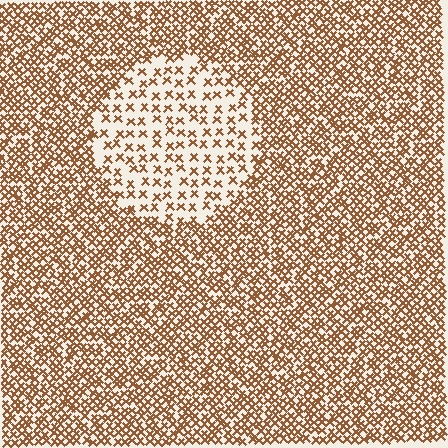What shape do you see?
I see a circle.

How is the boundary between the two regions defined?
The boundary is defined by a change in element density (approximately 2.5x ratio). All elements are the same color, size, and shape.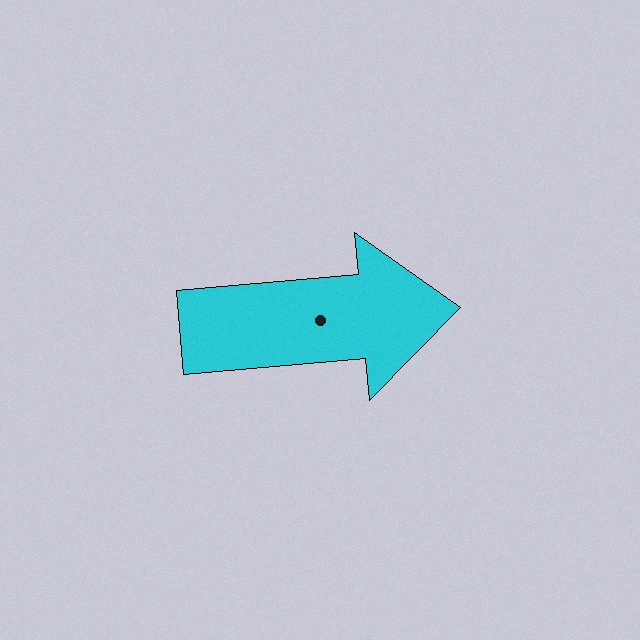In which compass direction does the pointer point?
East.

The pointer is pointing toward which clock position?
Roughly 3 o'clock.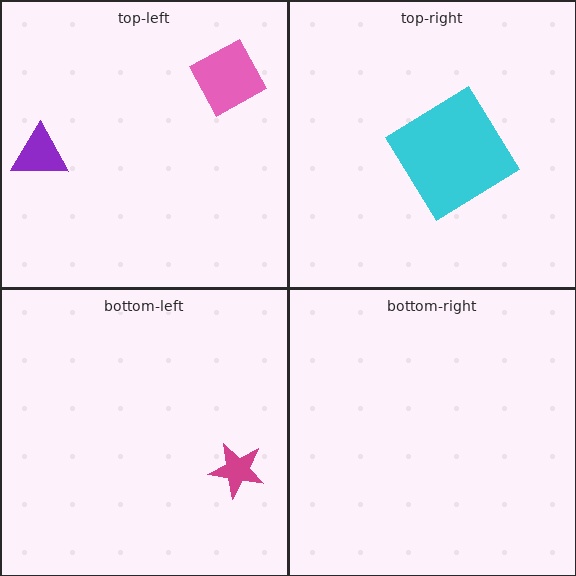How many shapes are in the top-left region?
2.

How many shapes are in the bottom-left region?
1.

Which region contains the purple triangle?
The top-left region.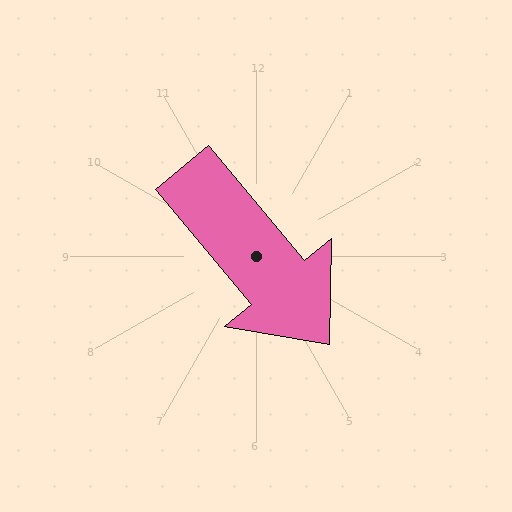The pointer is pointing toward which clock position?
Roughly 5 o'clock.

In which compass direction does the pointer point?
Southeast.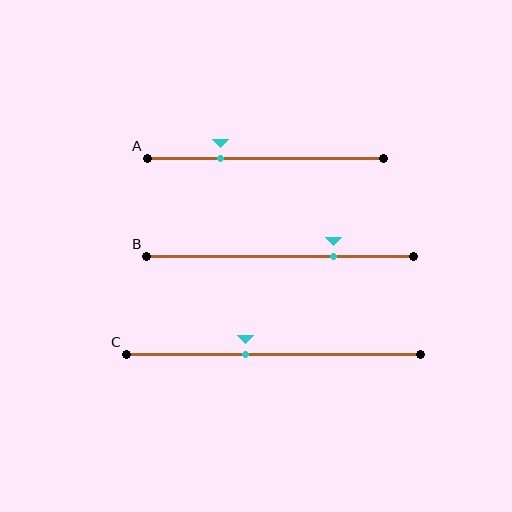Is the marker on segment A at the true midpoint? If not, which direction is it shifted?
No, the marker on segment A is shifted to the left by about 19% of the segment length.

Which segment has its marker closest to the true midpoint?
Segment C has its marker closest to the true midpoint.